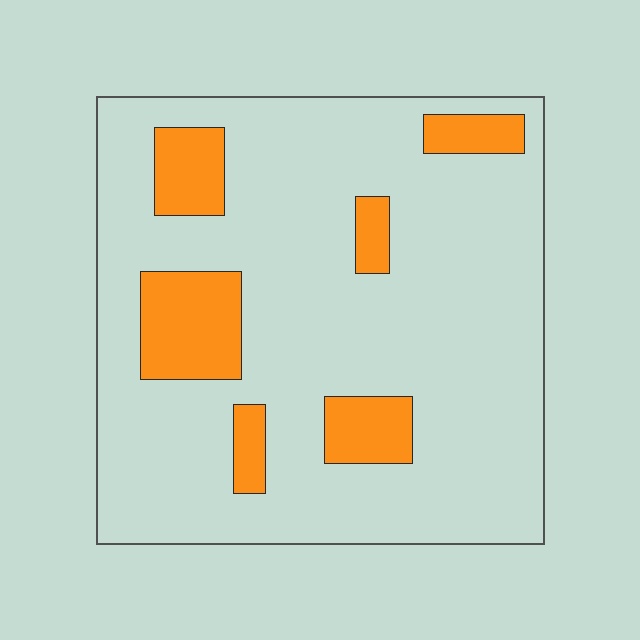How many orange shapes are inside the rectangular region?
6.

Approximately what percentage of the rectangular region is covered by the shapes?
Approximately 15%.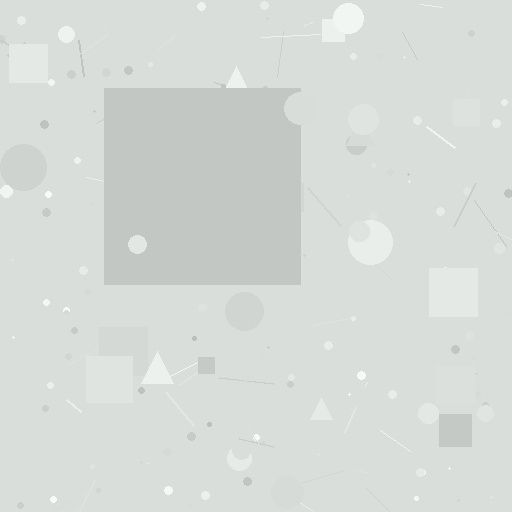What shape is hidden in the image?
A square is hidden in the image.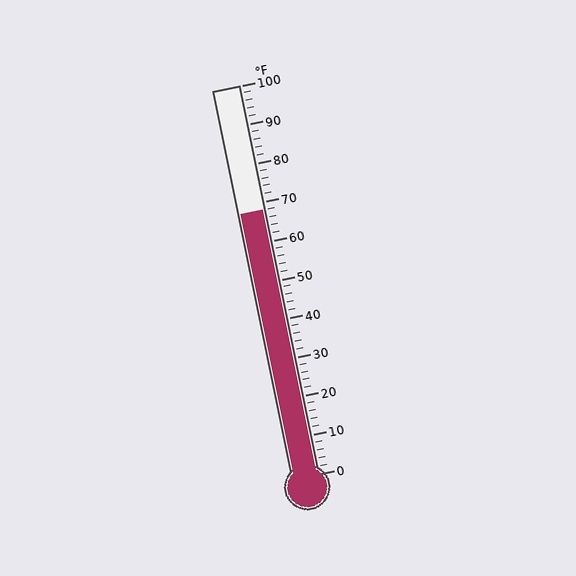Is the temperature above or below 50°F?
The temperature is above 50°F.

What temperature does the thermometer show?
The thermometer shows approximately 68°F.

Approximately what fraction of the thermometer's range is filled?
The thermometer is filled to approximately 70% of its range.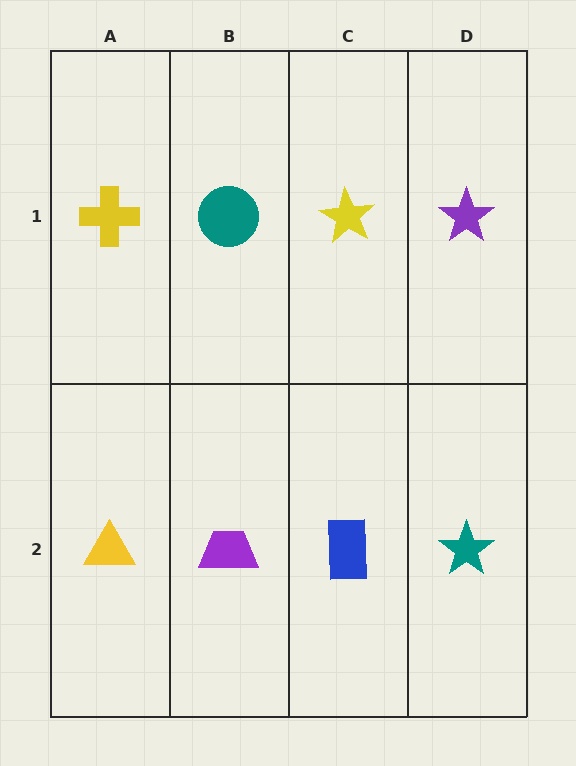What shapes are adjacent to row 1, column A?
A yellow triangle (row 2, column A), a teal circle (row 1, column B).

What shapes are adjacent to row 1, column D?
A teal star (row 2, column D), a yellow star (row 1, column C).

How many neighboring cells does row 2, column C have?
3.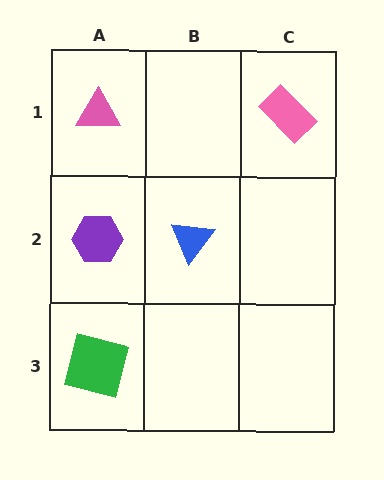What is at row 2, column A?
A purple hexagon.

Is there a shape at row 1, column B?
No, that cell is empty.